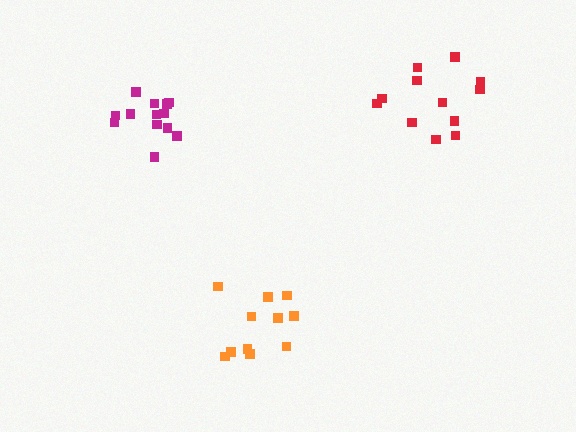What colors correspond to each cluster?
The clusters are colored: magenta, orange, red.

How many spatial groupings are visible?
There are 3 spatial groupings.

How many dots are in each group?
Group 1: 13 dots, Group 2: 11 dots, Group 3: 12 dots (36 total).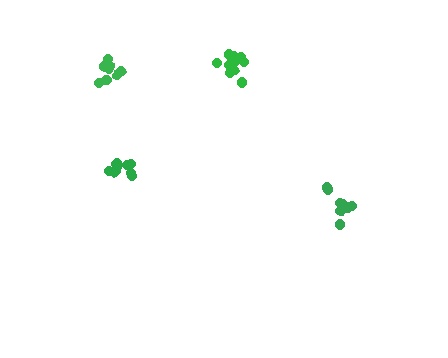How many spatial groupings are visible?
There are 4 spatial groupings.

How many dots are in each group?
Group 1: 9 dots, Group 2: 12 dots, Group 3: 10 dots, Group 4: 9 dots (40 total).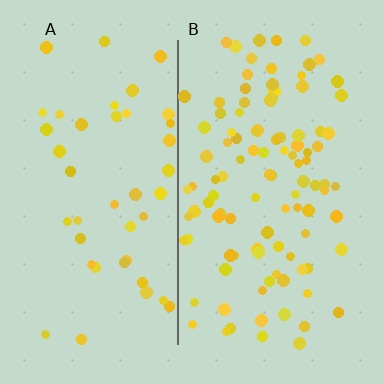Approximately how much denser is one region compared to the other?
Approximately 2.4× — region B over region A.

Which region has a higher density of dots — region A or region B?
B (the right).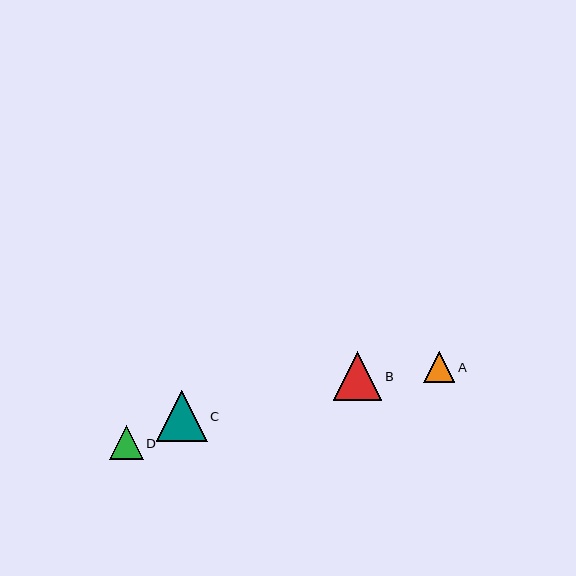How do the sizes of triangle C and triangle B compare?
Triangle C and triangle B are approximately the same size.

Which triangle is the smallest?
Triangle A is the smallest with a size of approximately 31 pixels.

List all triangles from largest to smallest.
From largest to smallest: C, B, D, A.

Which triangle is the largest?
Triangle C is the largest with a size of approximately 51 pixels.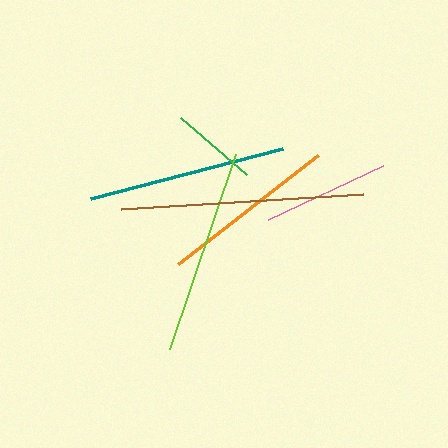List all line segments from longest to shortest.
From longest to shortest: brown, lime, teal, orange, pink, green.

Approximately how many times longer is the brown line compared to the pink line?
The brown line is approximately 1.9 times the length of the pink line.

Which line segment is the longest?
The brown line is the longest at approximately 242 pixels.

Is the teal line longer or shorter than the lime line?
The lime line is longer than the teal line.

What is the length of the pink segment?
The pink segment is approximately 127 pixels long.